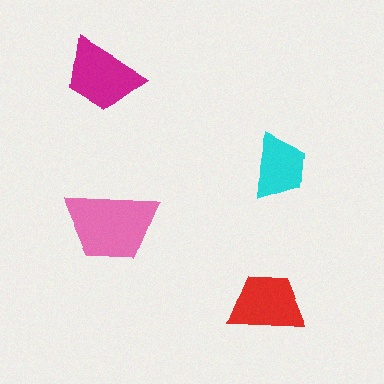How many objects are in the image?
There are 4 objects in the image.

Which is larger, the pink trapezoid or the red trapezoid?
The pink one.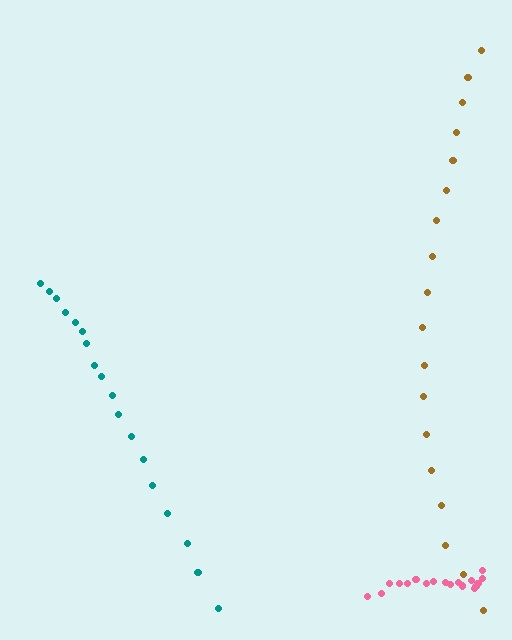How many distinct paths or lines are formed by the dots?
There are 3 distinct paths.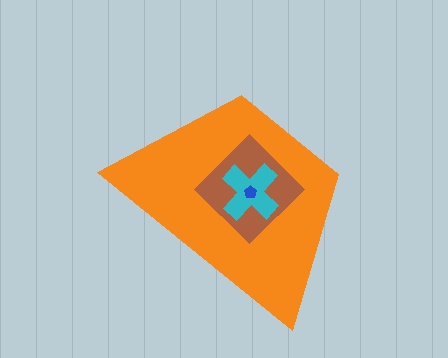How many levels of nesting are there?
4.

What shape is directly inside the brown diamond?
The cyan cross.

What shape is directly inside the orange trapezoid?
The brown diamond.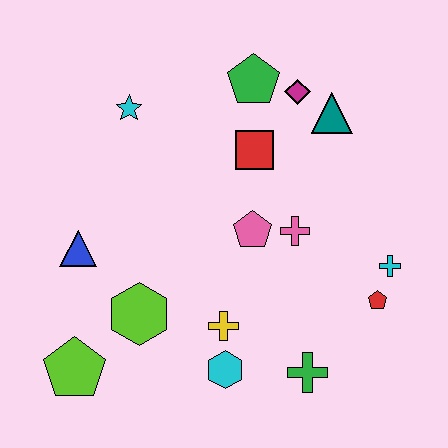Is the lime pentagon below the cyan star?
Yes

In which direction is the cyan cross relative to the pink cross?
The cyan cross is to the right of the pink cross.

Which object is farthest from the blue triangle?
The cyan cross is farthest from the blue triangle.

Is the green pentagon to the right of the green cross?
No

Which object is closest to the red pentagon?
The cyan cross is closest to the red pentagon.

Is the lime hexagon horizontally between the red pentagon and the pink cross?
No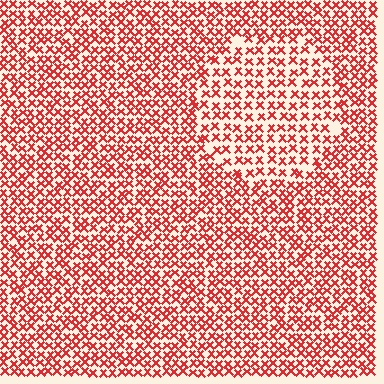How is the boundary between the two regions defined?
The boundary is defined by a change in element density (approximately 1.5x ratio). All elements are the same color, size, and shape.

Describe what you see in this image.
The image contains small red elements arranged at two different densities. A circle-shaped region is visible where the elements are less densely packed than the surrounding area.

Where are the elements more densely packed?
The elements are more densely packed outside the circle boundary.